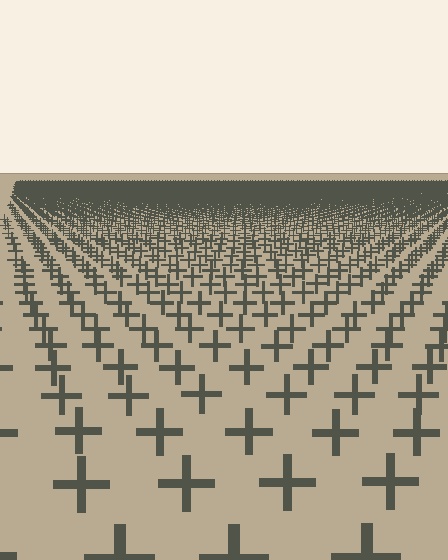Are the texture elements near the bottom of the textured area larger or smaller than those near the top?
Larger. Near the bottom, elements are closer to the viewer and appear at a bigger on-screen size.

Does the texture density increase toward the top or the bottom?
Density increases toward the top.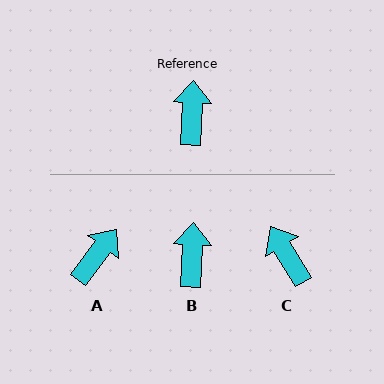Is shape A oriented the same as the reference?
No, it is off by about 35 degrees.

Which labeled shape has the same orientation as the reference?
B.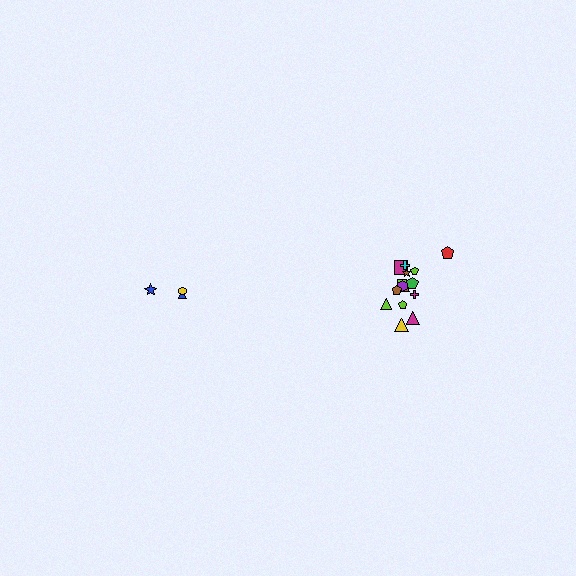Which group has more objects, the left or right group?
The right group.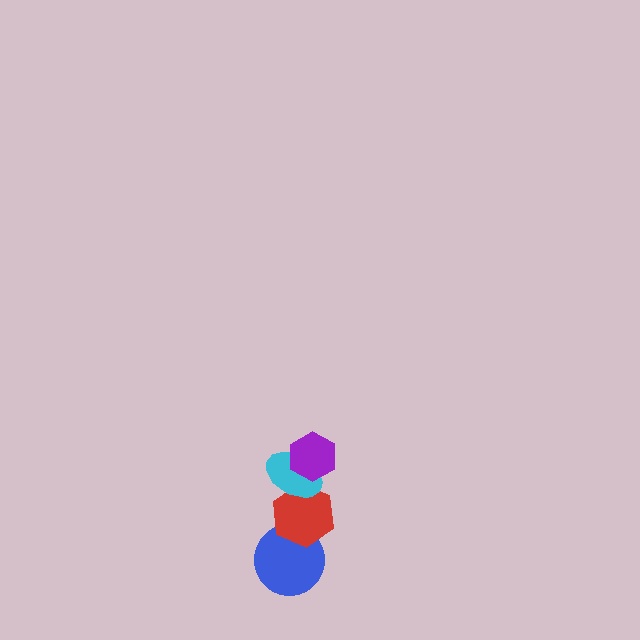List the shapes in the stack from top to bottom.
From top to bottom: the purple hexagon, the cyan ellipse, the red hexagon, the blue circle.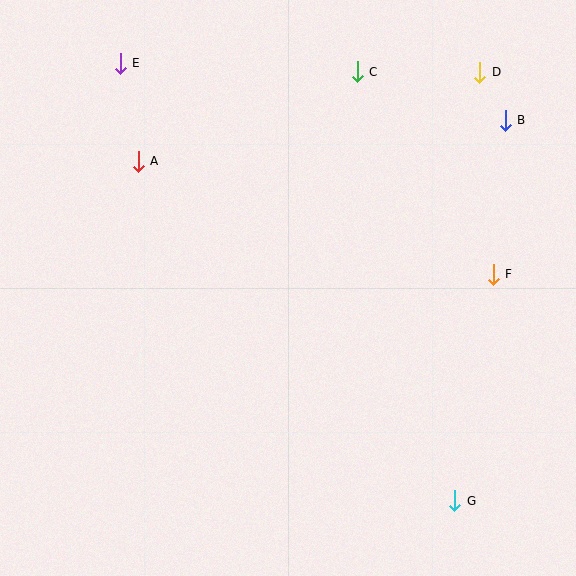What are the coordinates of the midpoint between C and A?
The midpoint between C and A is at (248, 117).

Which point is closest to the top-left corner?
Point E is closest to the top-left corner.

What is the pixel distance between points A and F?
The distance between A and F is 373 pixels.